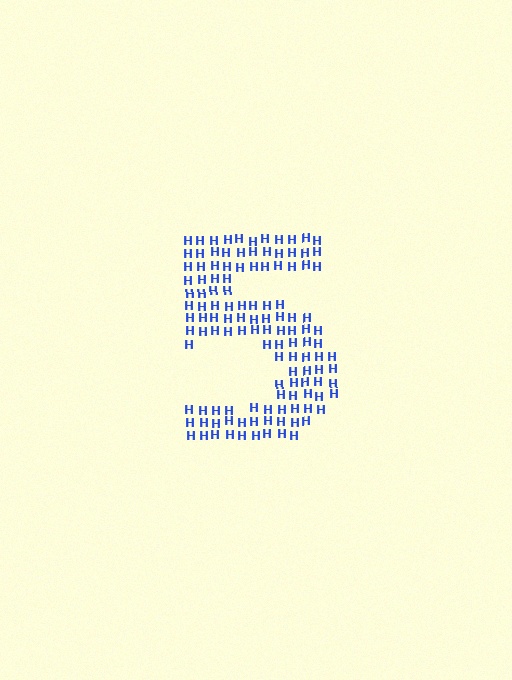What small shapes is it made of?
It is made of small letter H's.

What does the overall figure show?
The overall figure shows the digit 5.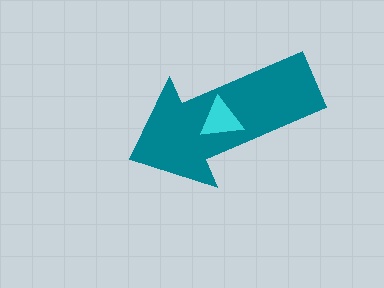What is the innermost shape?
The cyan triangle.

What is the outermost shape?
The teal arrow.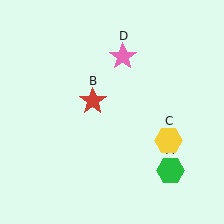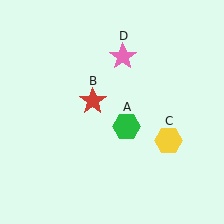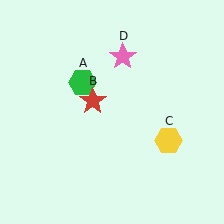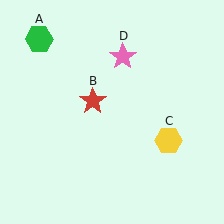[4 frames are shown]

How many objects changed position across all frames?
1 object changed position: green hexagon (object A).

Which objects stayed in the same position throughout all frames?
Red star (object B) and yellow hexagon (object C) and pink star (object D) remained stationary.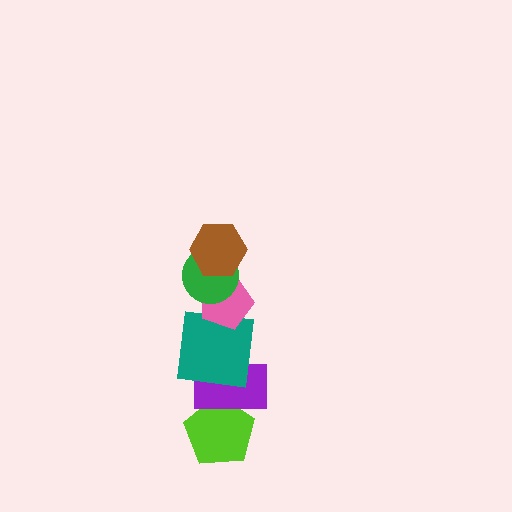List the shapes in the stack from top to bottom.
From top to bottom: the brown hexagon, the green circle, the pink pentagon, the teal square, the purple rectangle, the lime pentagon.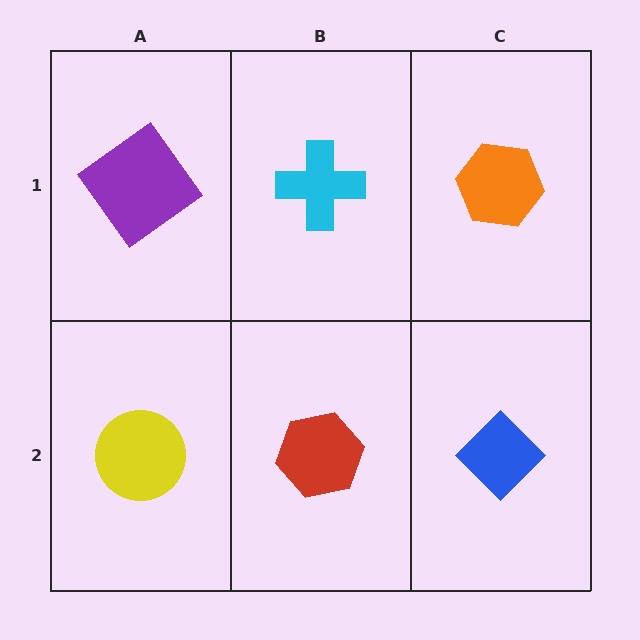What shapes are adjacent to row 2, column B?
A cyan cross (row 1, column B), a yellow circle (row 2, column A), a blue diamond (row 2, column C).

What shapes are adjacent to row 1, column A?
A yellow circle (row 2, column A), a cyan cross (row 1, column B).